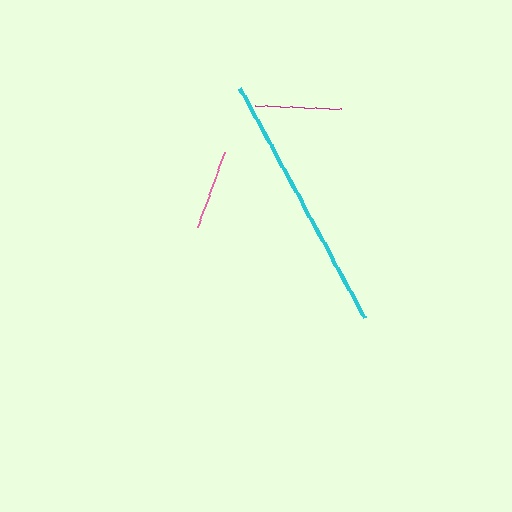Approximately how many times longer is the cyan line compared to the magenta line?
The cyan line is approximately 3.0 times the length of the magenta line.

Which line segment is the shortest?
The pink line is the shortest at approximately 79 pixels.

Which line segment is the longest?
The cyan line is the longest at approximately 261 pixels.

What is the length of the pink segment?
The pink segment is approximately 79 pixels long.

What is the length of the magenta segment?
The magenta segment is approximately 86 pixels long.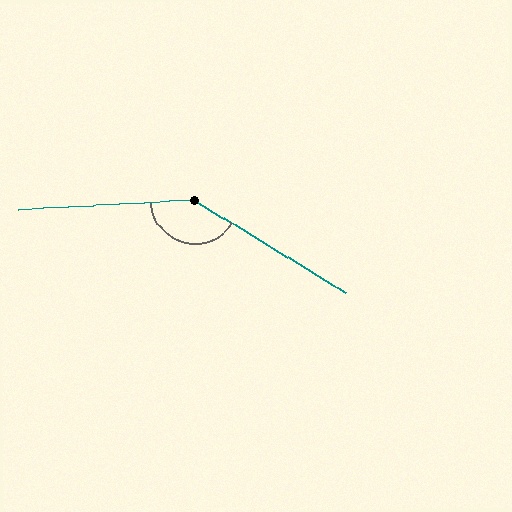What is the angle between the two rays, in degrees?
Approximately 145 degrees.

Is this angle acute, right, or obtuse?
It is obtuse.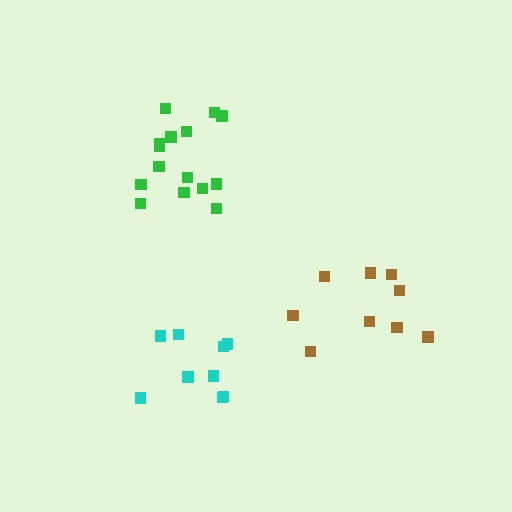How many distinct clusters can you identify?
There are 3 distinct clusters.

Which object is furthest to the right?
The brown cluster is rightmost.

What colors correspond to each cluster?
The clusters are colored: brown, cyan, green.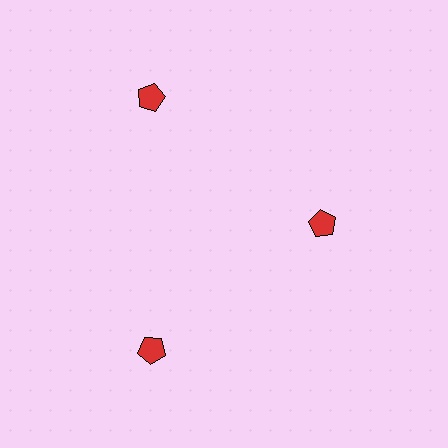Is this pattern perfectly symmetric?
No. The 3 red pentagons are arranged in a ring, but one element near the 3 o'clock position is pulled inward toward the center, breaking the 3-fold rotational symmetry.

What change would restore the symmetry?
The symmetry would be restored by moving it outward, back onto the ring so that all 3 pentagons sit at equal angles and equal distance from the center.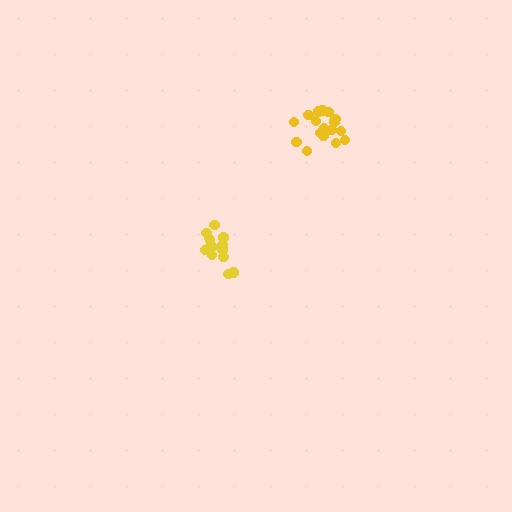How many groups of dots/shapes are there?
There are 2 groups.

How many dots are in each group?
Group 1: 14 dots, Group 2: 18 dots (32 total).